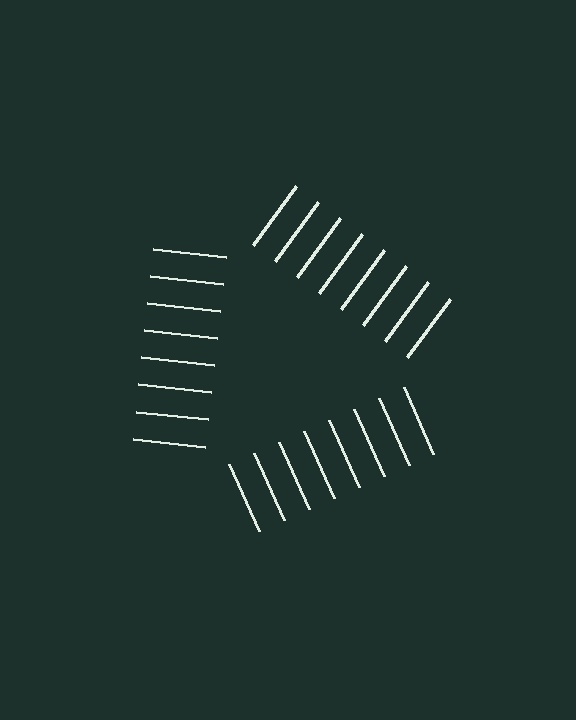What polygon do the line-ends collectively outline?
An illusory triangle — the line segments terminate on its edges but no continuous stroke is drawn.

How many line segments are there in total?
24 — 8 along each of the 3 edges.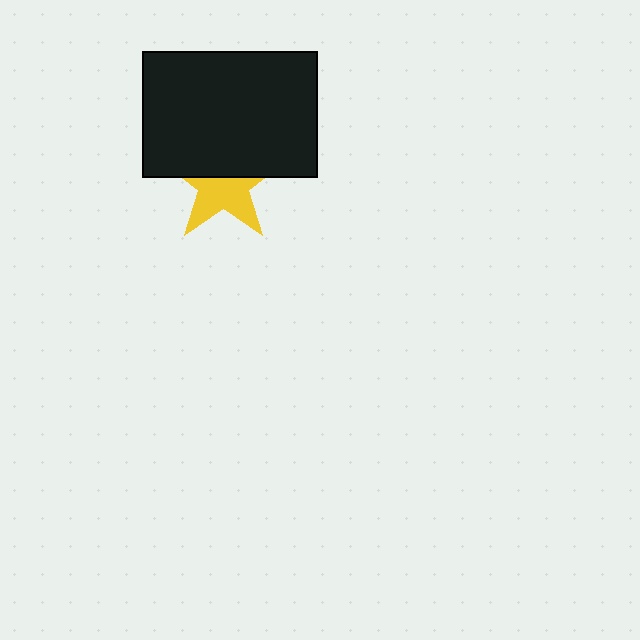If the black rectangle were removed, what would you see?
You would see the complete yellow star.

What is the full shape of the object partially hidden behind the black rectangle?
The partially hidden object is a yellow star.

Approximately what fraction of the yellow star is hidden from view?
Roughly 47% of the yellow star is hidden behind the black rectangle.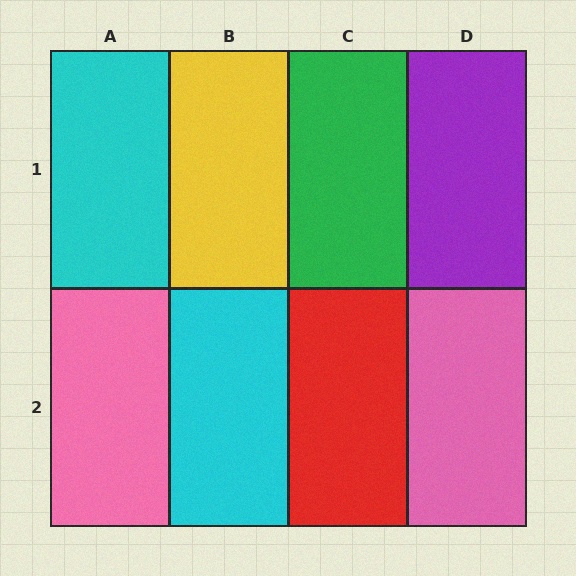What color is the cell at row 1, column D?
Purple.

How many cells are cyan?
2 cells are cyan.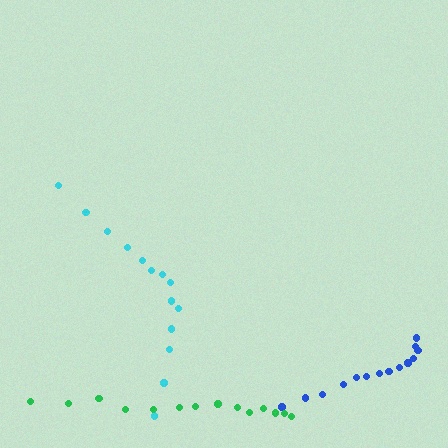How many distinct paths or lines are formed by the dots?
There are 3 distinct paths.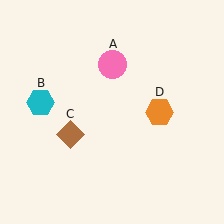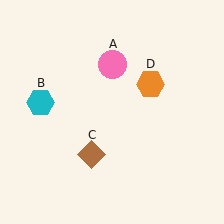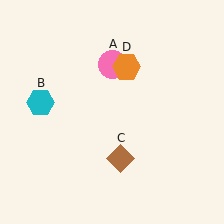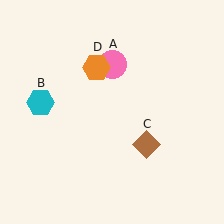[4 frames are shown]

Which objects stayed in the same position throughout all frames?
Pink circle (object A) and cyan hexagon (object B) remained stationary.